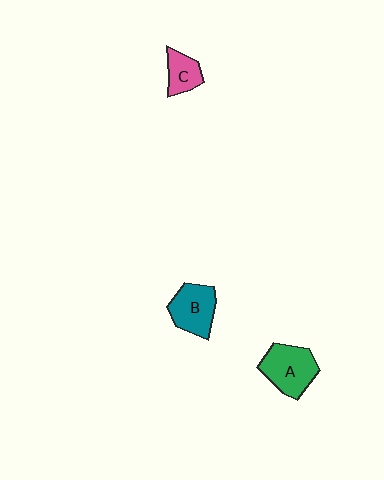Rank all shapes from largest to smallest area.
From largest to smallest: A (green), B (teal), C (pink).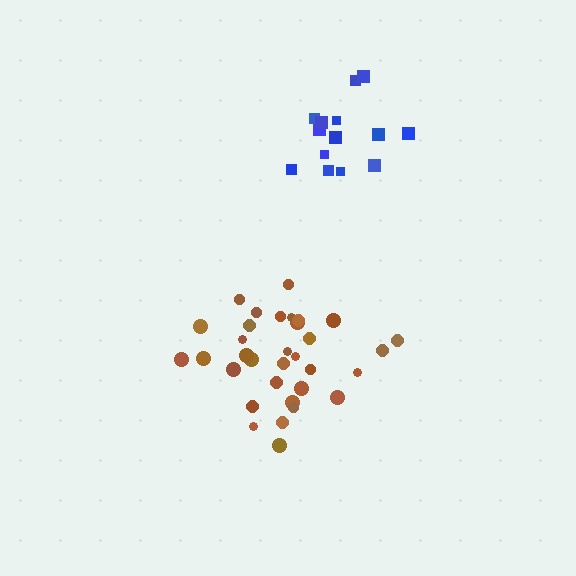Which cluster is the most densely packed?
Brown.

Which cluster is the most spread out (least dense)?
Blue.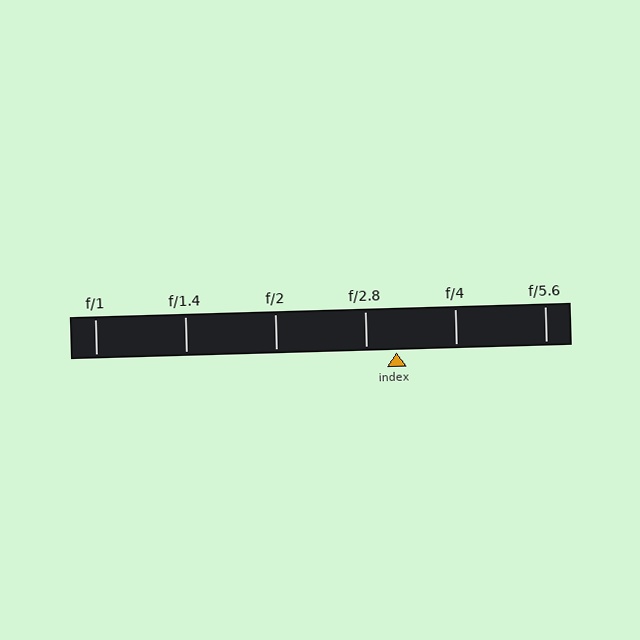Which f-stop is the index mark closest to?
The index mark is closest to f/2.8.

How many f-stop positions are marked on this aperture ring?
There are 6 f-stop positions marked.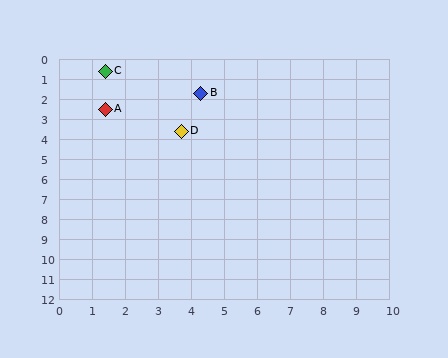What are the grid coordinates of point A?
Point A is at approximately (1.4, 2.5).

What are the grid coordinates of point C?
Point C is at approximately (1.4, 0.6).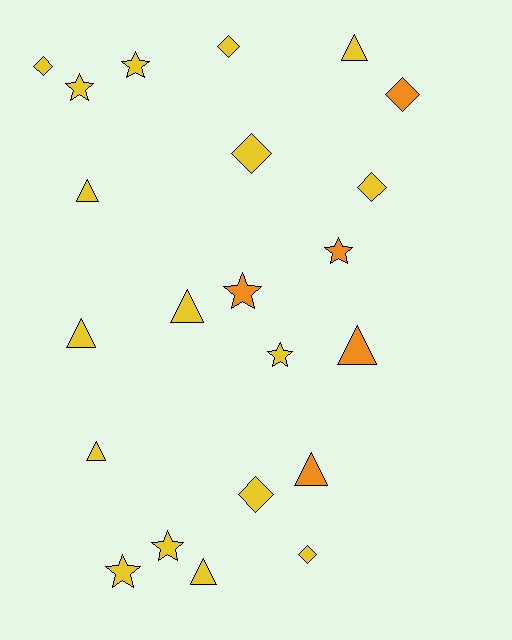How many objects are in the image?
There are 22 objects.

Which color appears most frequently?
Yellow, with 17 objects.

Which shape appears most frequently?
Triangle, with 8 objects.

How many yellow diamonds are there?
There are 6 yellow diamonds.